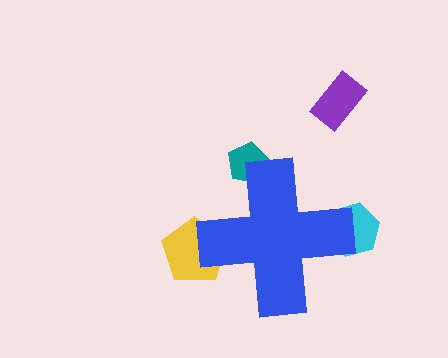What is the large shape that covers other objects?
A blue cross.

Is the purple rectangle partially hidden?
No, the purple rectangle is fully visible.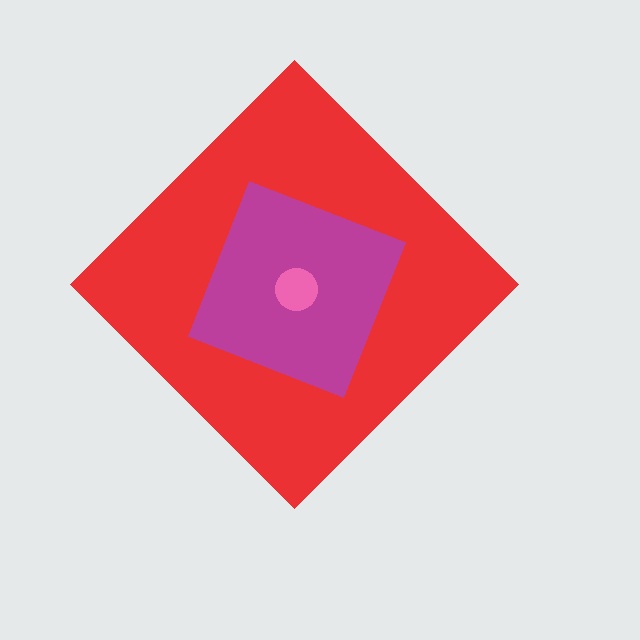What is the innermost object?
The pink circle.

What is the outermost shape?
The red diamond.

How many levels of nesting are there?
3.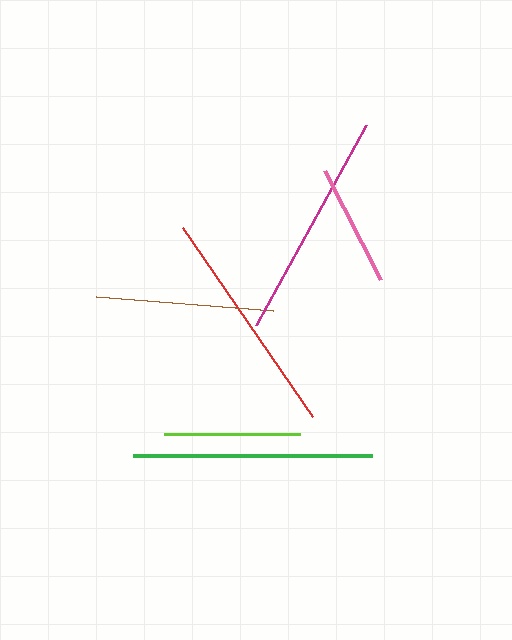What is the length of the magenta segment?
The magenta segment is approximately 229 pixels long.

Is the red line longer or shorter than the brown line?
The red line is longer than the brown line.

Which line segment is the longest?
The green line is the longest at approximately 239 pixels.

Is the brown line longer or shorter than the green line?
The green line is longer than the brown line.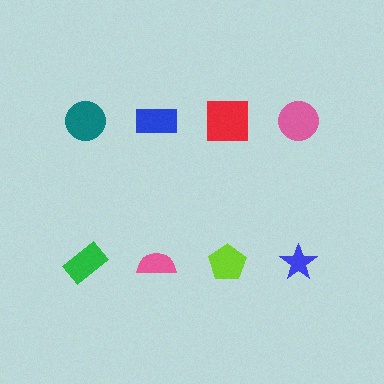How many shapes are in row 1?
4 shapes.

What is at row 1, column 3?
A red square.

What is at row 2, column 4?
A blue star.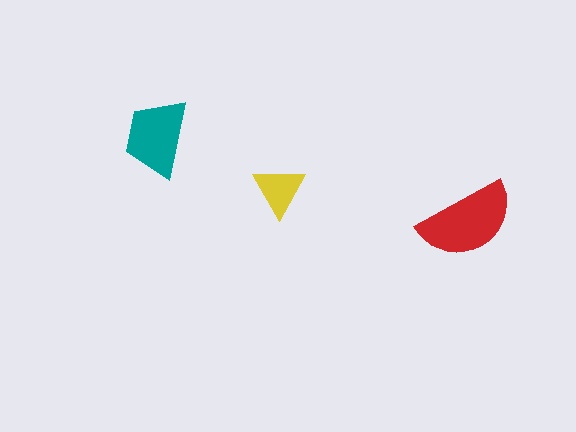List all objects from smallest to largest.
The yellow triangle, the teal trapezoid, the red semicircle.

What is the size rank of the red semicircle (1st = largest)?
1st.